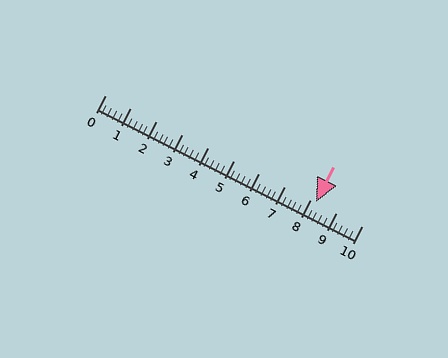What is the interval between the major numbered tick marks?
The major tick marks are spaced 1 units apart.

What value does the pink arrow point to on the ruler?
The pink arrow points to approximately 8.2.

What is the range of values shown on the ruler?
The ruler shows values from 0 to 10.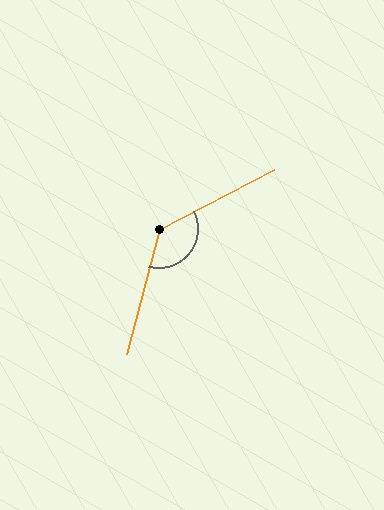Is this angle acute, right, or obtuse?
It is obtuse.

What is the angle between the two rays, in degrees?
Approximately 132 degrees.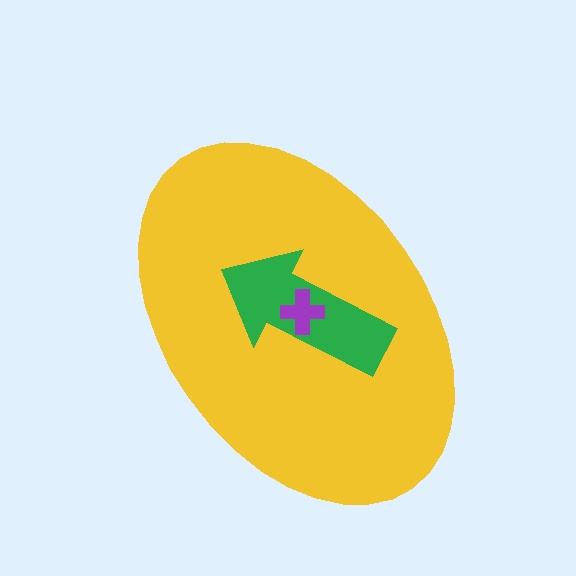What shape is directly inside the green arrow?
The purple cross.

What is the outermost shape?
The yellow ellipse.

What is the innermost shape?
The purple cross.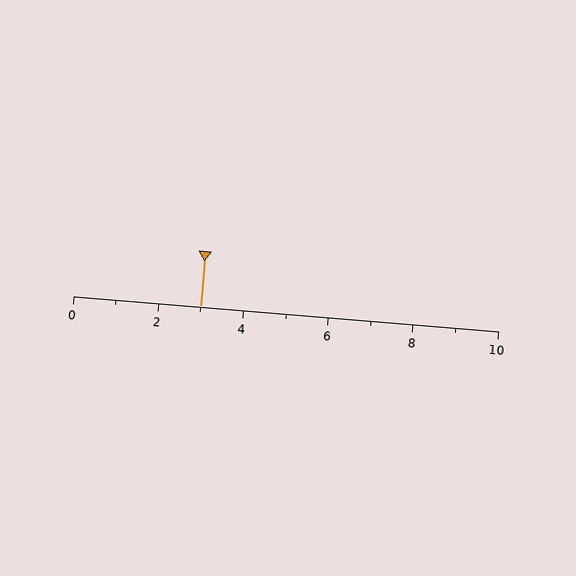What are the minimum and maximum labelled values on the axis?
The axis runs from 0 to 10.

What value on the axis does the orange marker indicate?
The marker indicates approximately 3.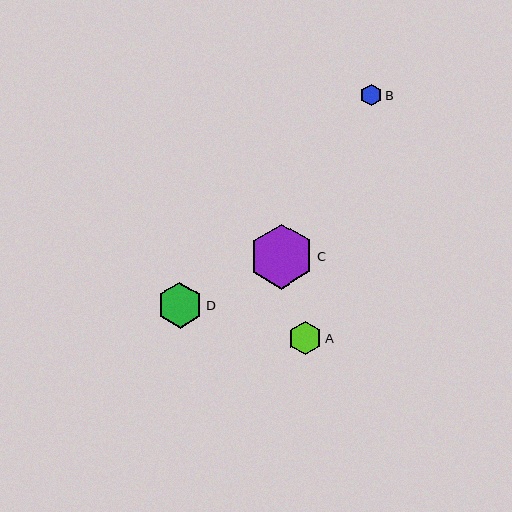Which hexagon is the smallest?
Hexagon B is the smallest with a size of approximately 22 pixels.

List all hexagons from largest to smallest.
From largest to smallest: C, D, A, B.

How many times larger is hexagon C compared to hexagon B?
Hexagon C is approximately 3.0 times the size of hexagon B.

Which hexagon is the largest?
Hexagon C is the largest with a size of approximately 65 pixels.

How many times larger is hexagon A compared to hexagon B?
Hexagon A is approximately 1.6 times the size of hexagon B.